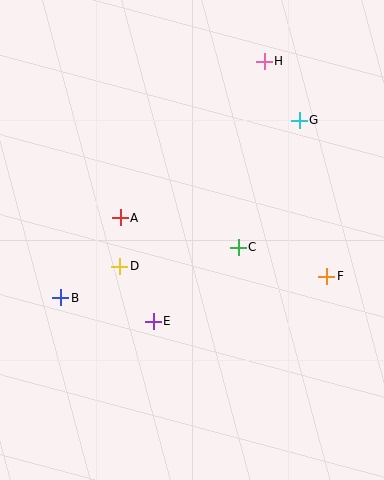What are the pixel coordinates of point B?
Point B is at (61, 298).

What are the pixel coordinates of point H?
Point H is at (264, 61).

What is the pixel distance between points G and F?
The distance between G and F is 158 pixels.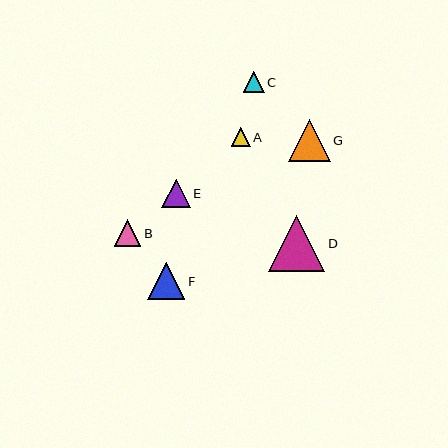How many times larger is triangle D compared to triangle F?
Triangle D is approximately 1.5 times the size of triangle F.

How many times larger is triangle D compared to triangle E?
Triangle D is approximately 2.0 times the size of triangle E.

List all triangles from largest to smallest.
From largest to smallest: D, G, F, E, B, C, A.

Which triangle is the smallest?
Triangle A is the smallest with a size of approximately 19 pixels.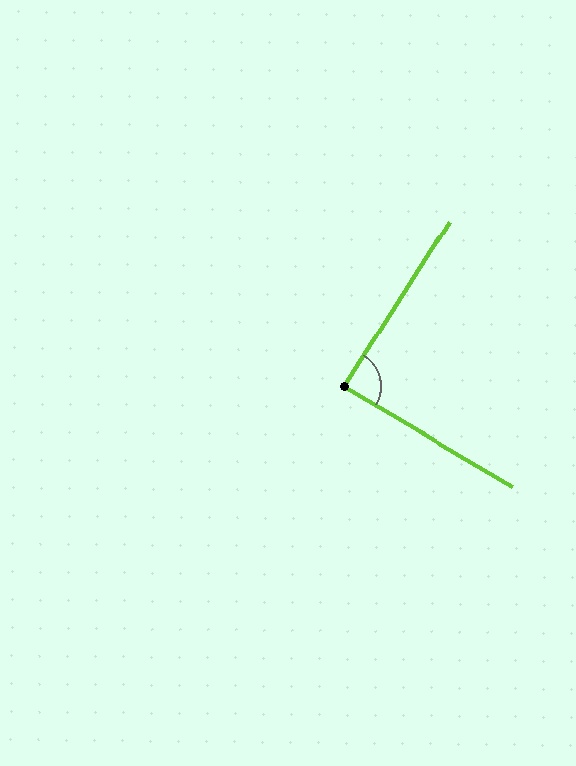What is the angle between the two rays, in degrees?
Approximately 88 degrees.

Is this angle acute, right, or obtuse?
It is approximately a right angle.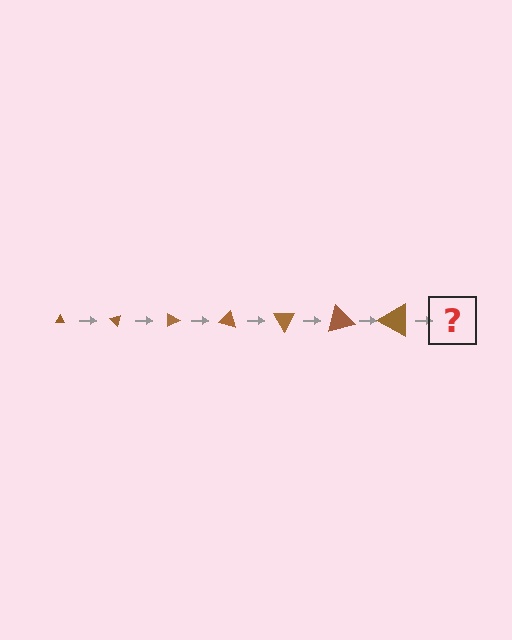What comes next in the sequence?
The next element should be a triangle, larger than the previous one and rotated 315 degrees from the start.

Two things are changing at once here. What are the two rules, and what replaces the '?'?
The two rules are that the triangle grows larger each step and it rotates 45 degrees each step. The '?' should be a triangle, larger than the previous one and rotated 315 degrees from the start.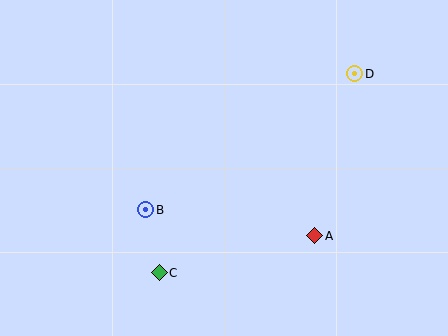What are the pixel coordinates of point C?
Point C is at (159, 273).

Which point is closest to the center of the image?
Point B at (146, 210) is closest to the center.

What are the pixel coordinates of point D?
Point D is at (355, 74).